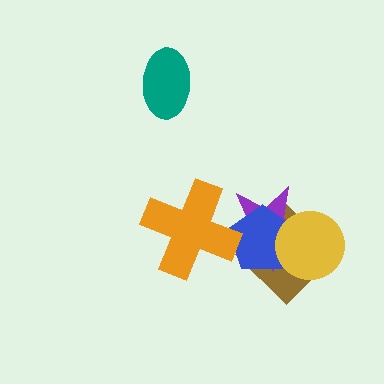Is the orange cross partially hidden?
No, no other shape covers it.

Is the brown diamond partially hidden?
Yes, it is partially covered by another shape.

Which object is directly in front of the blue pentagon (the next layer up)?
The yellow circle is directly in front of the blue pentagon.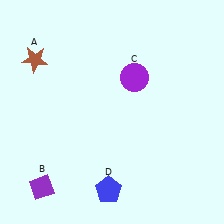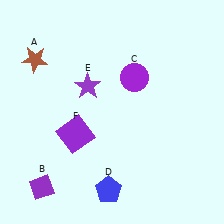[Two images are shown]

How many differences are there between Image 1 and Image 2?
There are 2 differences between the two images.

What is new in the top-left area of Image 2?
A purple star (E) was added in the top-left area of Image 2.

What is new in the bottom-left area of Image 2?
A purple square (F) was added in the bottom-left area of Image 2.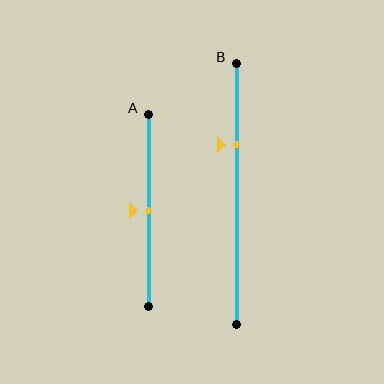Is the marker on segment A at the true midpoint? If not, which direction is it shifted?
Yes, the marker on segment A is at the true midpoint.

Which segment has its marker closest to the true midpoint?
Segment A has its marker closest to the true midpoint.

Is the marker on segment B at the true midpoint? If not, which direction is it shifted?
No, the marker on segment B is shifted upward by about 19% of the segment length.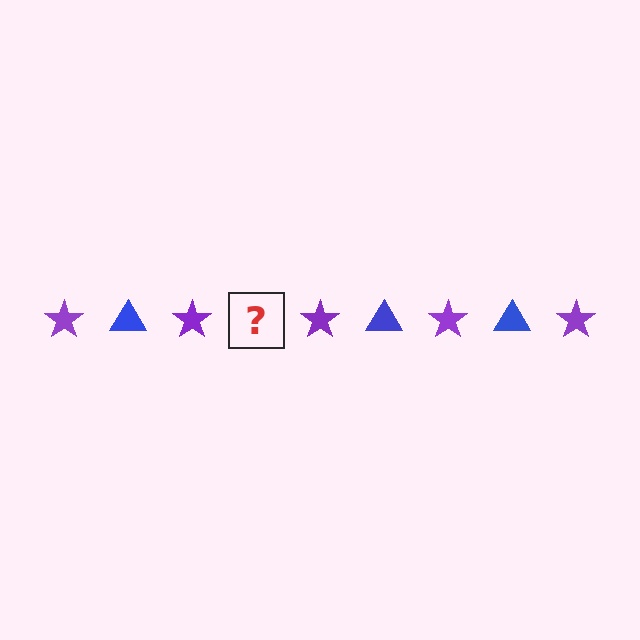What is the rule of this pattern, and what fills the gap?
The rule is that the pattern alternates between purple star and blue triangle. The gap should be filled with a blue triangle.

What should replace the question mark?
The question mark should be replaced with a blue triangle.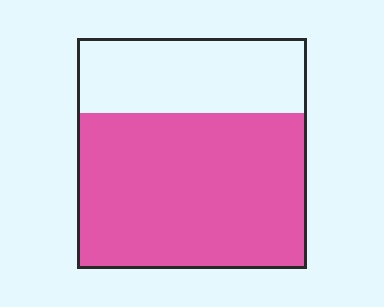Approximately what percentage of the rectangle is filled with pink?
Approximately 70%.